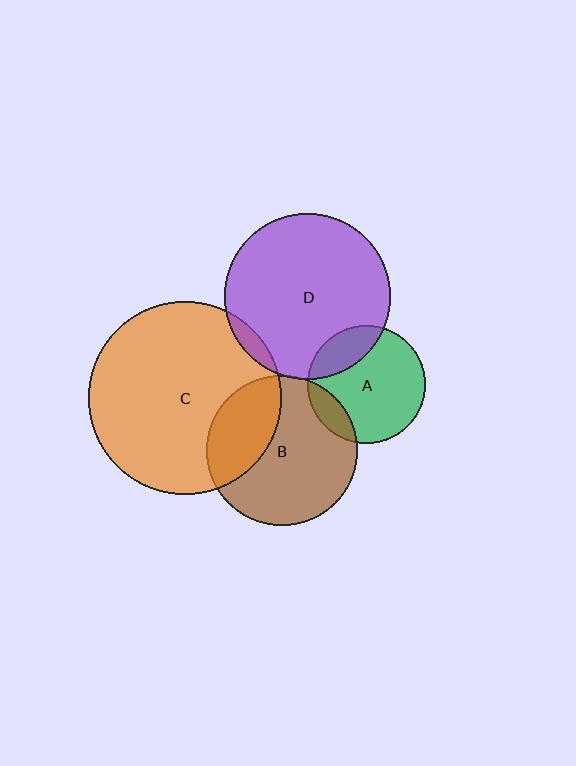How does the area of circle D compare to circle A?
Approximately 2.0 times.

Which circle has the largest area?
Circle C (orange).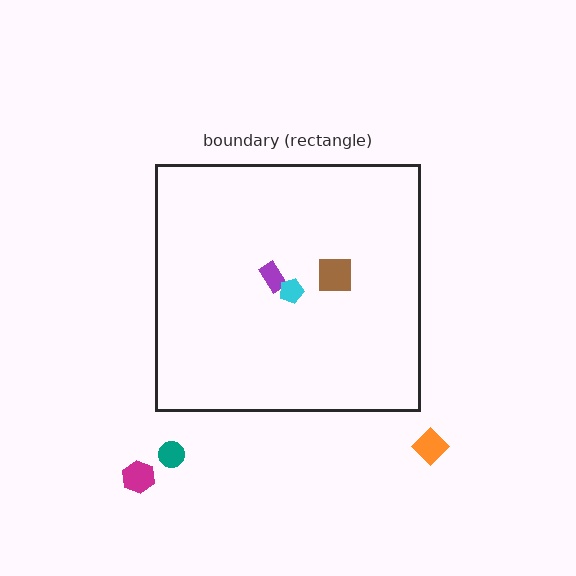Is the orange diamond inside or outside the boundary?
Outside.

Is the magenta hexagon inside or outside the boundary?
Outside.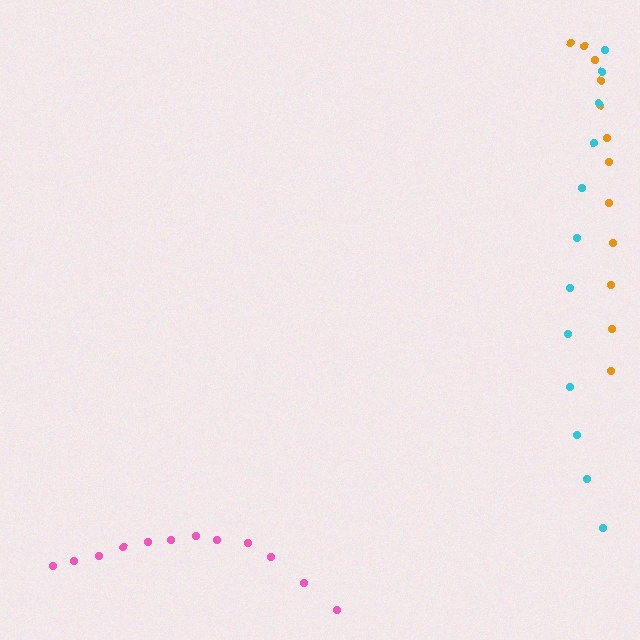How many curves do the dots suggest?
There are 3 distinct paths.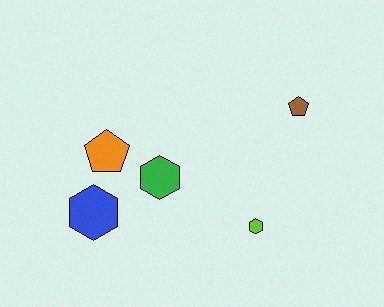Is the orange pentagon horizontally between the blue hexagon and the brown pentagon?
Yes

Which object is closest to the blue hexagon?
The orange pentagon is closest to the blue hexagon.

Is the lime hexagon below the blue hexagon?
Yes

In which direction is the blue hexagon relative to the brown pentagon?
The blue hexagon is to the left of the brown pentagon.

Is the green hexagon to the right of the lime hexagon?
No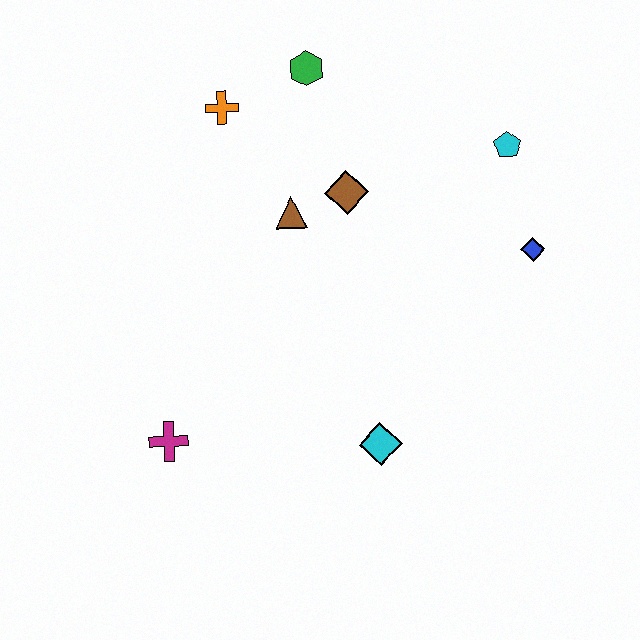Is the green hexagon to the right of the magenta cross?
Yes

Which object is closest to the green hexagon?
The orange cross is closest to the green hexagon.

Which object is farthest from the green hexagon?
The magenta cross is farthest from the green hexagon.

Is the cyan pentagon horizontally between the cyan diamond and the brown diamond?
No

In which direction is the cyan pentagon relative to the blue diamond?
The cyan pentagon is above the blue diamond.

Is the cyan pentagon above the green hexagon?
No